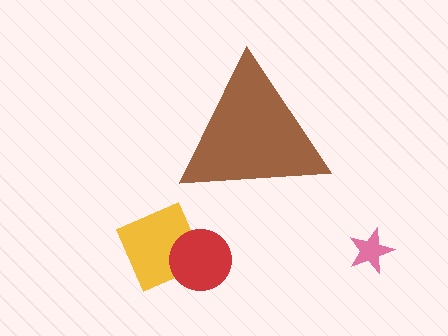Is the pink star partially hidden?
No, the pink star is fully visible.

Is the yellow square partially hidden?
No, the yellow square is fully visible.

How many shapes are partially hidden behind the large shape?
0 shapes are partially hidden.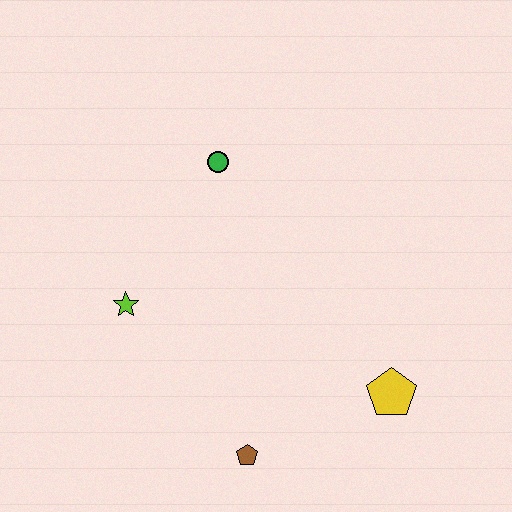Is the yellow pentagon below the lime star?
Yes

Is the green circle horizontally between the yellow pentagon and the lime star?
Yes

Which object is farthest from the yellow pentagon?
The green circle is farthest from the yellow pentagon.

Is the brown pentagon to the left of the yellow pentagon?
Yes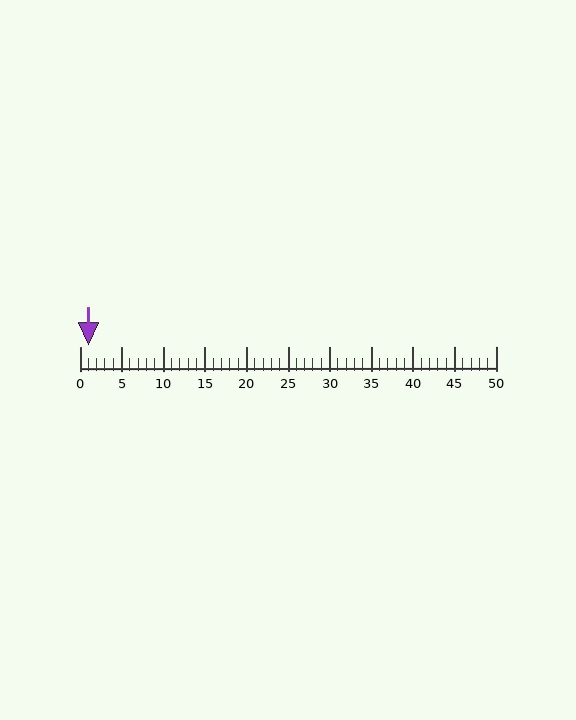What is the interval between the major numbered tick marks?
The major tick marks are spaced 5 units apart.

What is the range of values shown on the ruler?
The ruler shows values from 0 to 50.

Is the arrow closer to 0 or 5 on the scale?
The arrow is closer to 0.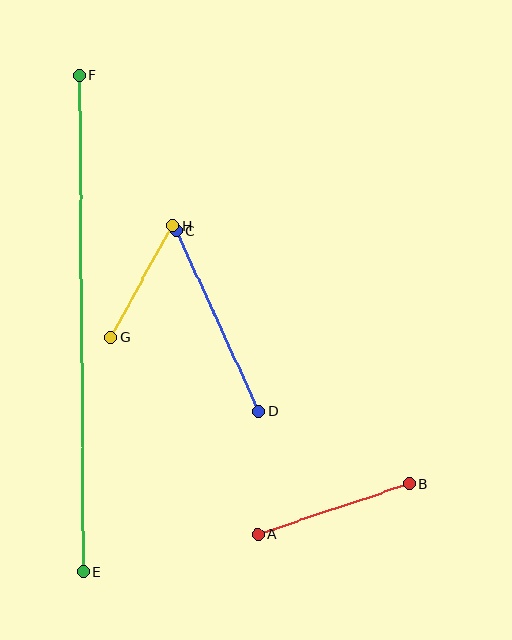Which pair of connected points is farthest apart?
Points E and F are farthest apart.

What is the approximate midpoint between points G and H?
The midpoint is at approximately (142, 281) pixels.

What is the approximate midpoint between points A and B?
The midpoint is at approximately (334, 509) pixels.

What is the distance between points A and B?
The distance is approximately 160 pixels.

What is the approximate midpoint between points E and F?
The midpoint is at approximately (81, 324) pixels.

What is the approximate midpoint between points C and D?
The midpoint is at approximately (218, 321) pixels.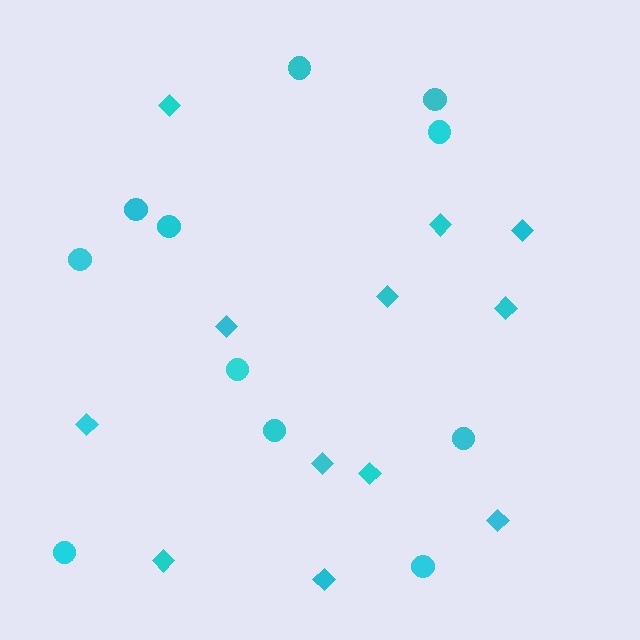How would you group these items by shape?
There are 2 groups: one group of diamonds (12) and one group of circles (11).